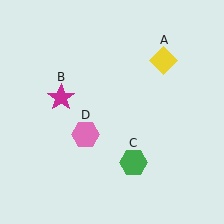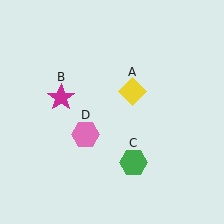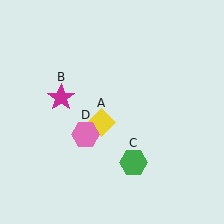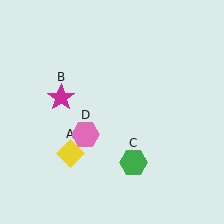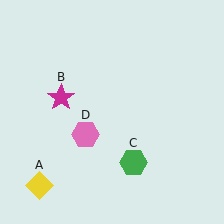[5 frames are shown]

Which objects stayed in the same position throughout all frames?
Magenta star (object B) and green hexagon (object C) and pink hexagon (object D) remained stationary.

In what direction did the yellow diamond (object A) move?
The yellow diamond (object A) moved down and to the left.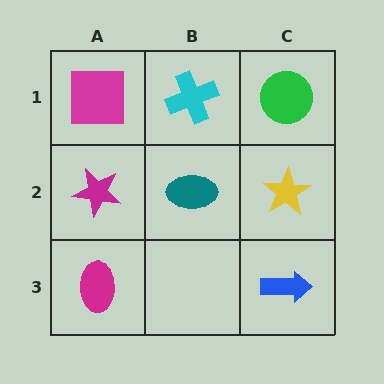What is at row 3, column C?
A blue arrow.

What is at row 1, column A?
A magenta square.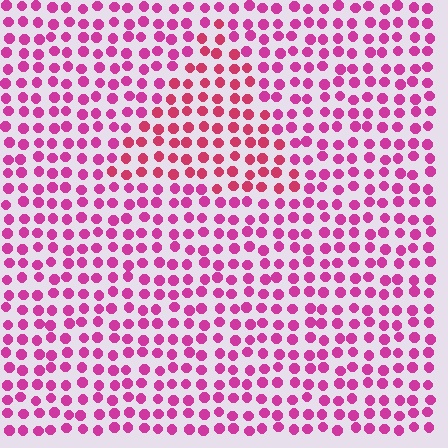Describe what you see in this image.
The image is filled with small magenta elements in a uniform arrangement. A triangle-shaped region is visible where the elements are tinted to a slightly different hue, forming a subtle color boundary.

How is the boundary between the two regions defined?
The boundary is defined purely by a slight shift in hue (about 23 degrees). Spacing, size, and orientation are identical on both sides.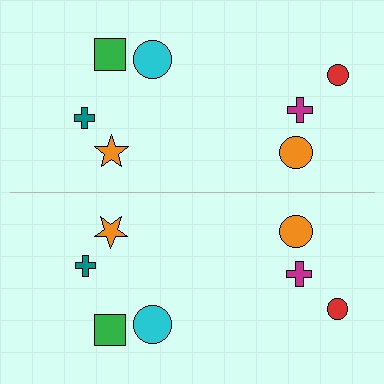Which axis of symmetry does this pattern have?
The pattern has a horizontal axis of symmetry running through the center of the image.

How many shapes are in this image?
There are 14 shapes in this image.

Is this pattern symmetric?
Yes, this pattern has bilateral (reflection) symmetry.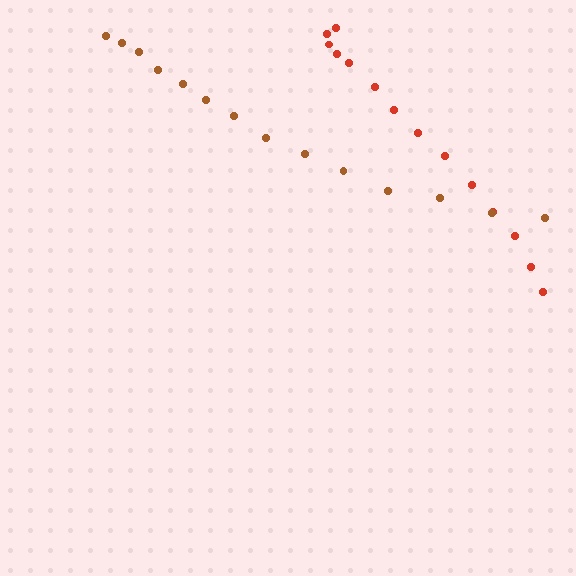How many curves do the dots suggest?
There are 2 distinct paths.